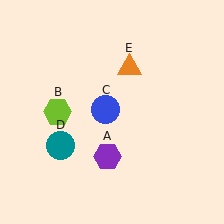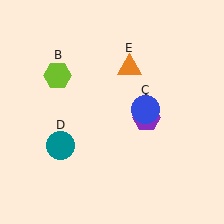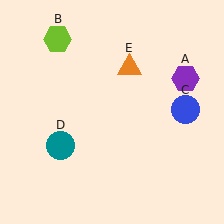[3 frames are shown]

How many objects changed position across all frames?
3 objects changed position: purple hexagon (object A), lime hexagon (object B), blue circle (object C).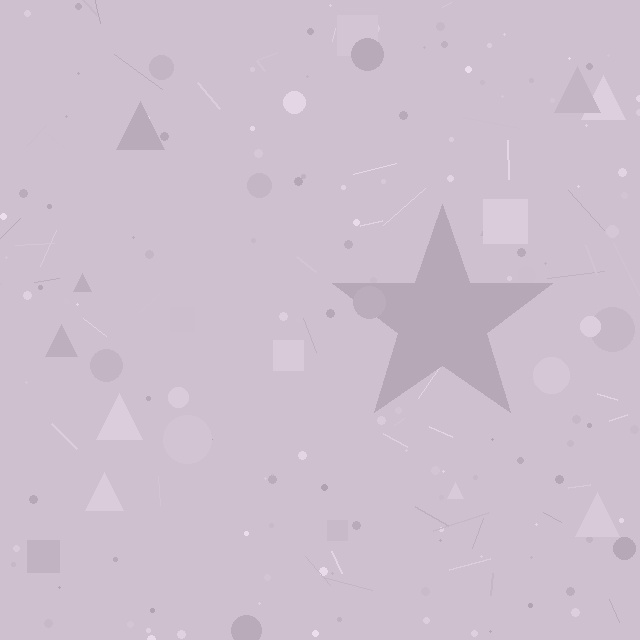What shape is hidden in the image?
A star is hidden in the image.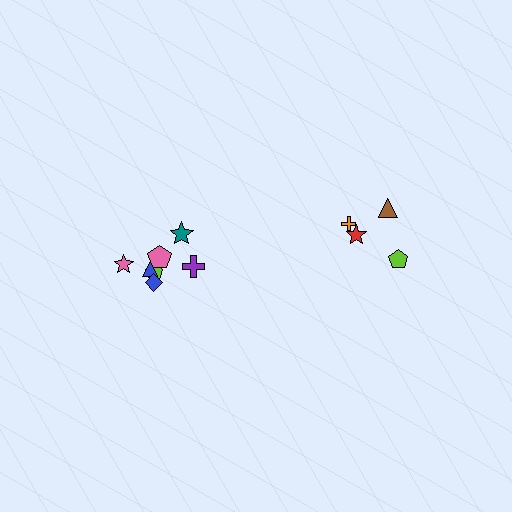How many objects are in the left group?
There are 7 objects.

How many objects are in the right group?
There are 4 objects.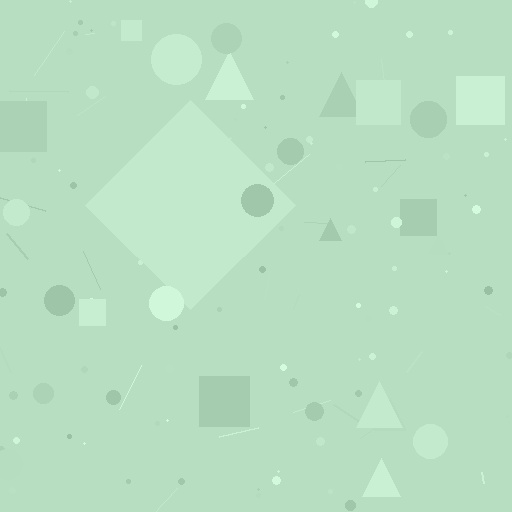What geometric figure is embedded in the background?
A diamond is embedded in the background.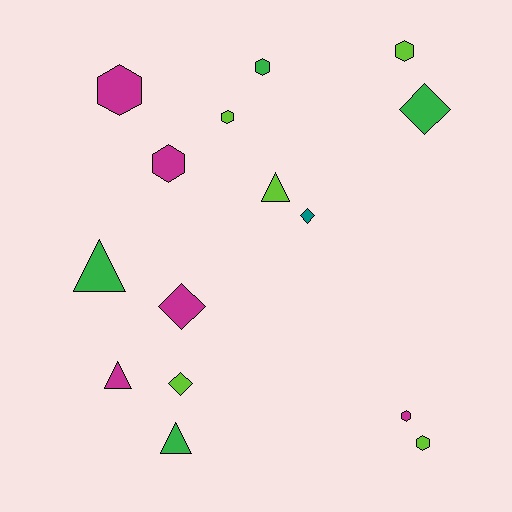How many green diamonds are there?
There is 1 green diamond.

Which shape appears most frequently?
Hexagon, with 7 objects.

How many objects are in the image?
There are 15 objects.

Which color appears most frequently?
Magenta, with 5 objects.